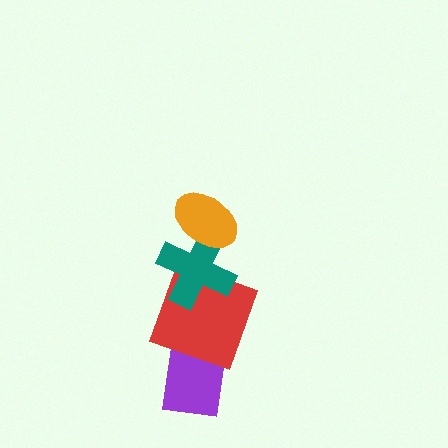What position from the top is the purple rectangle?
The purple rectangle is 4th from the top.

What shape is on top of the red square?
The teal cross is on top of the red square.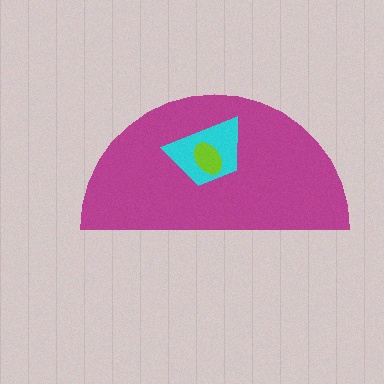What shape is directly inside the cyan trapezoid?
The lime ellipse.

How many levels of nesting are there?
3.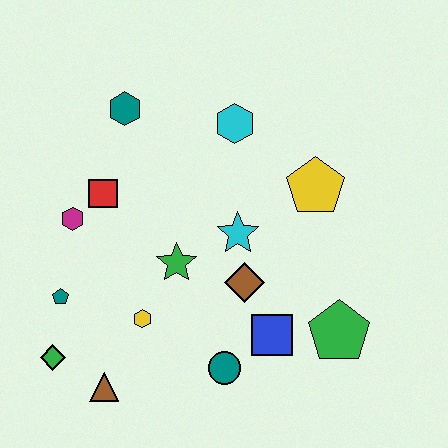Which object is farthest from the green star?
The green pentagon is farthest from the green star.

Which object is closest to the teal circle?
The blue square is closest to the teal circle.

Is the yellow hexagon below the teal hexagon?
Yes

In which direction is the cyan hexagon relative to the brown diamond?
The cyan hexagon is above the brown diamond.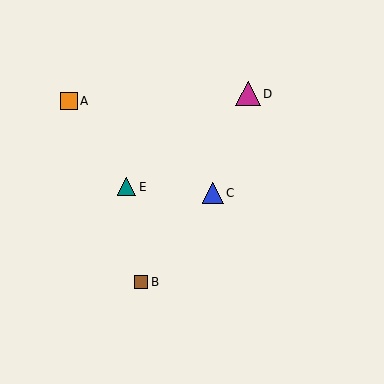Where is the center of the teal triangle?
The center of the teal triangle is at (127, 187).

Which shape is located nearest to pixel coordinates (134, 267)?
The brown square (labeled B) at (141, 282) is nearest to that location.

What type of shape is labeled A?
Shape A is an orange square.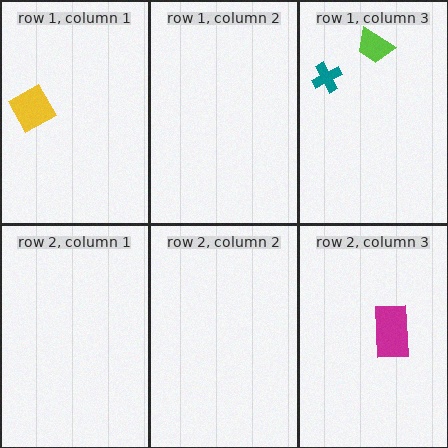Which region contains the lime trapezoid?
The row 1, column 3 region.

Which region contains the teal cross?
The row 1, column 3 region.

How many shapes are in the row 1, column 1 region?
1.